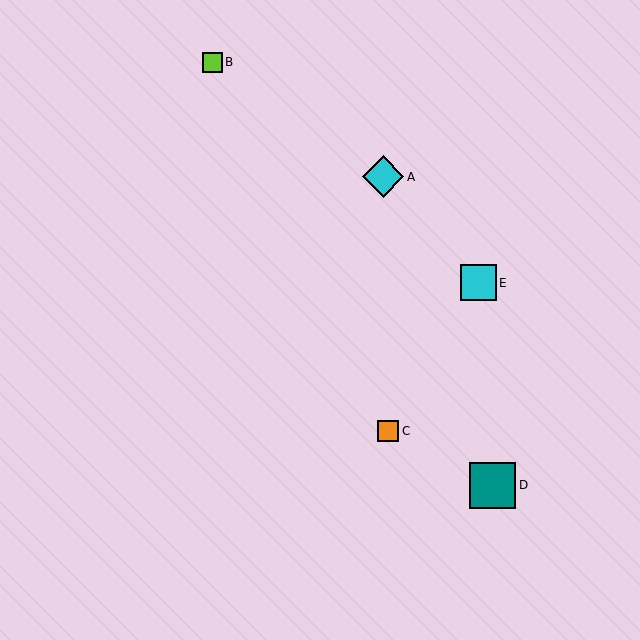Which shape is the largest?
The teal square (labeled D) is the largest.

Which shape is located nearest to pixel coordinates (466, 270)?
The cyan square (labeled E) at (479, 283) is nearest to that location.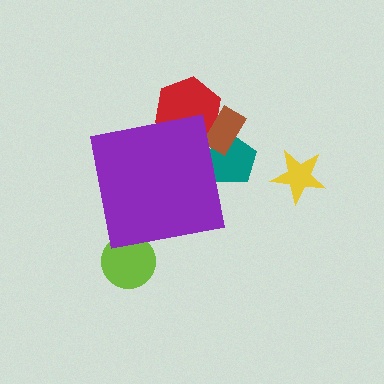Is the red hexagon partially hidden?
Yes, the red hexagon is partially hidden behind the purple square.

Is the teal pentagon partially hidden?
Yes, the teal pentagon is partially hidden behind the purple square.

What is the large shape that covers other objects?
A purple square.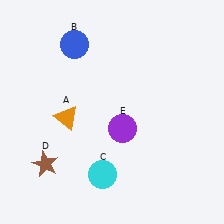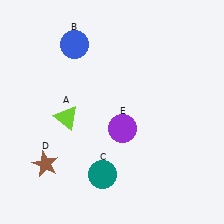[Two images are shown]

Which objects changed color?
A changed from orange to lime. C changed from cyan to teal.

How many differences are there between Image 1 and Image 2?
There are 2 differences between the two images.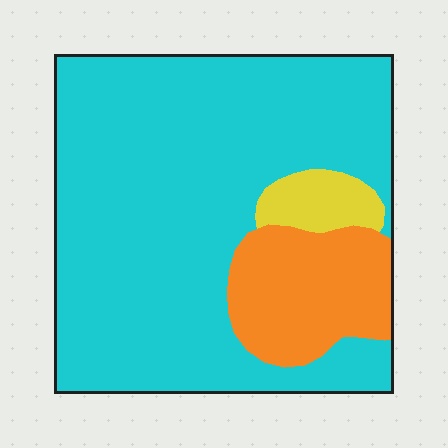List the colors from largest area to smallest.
From largest to smallest: cyan, orange, yellow.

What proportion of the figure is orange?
Orange takes up about one sixth (1/6) of the figure.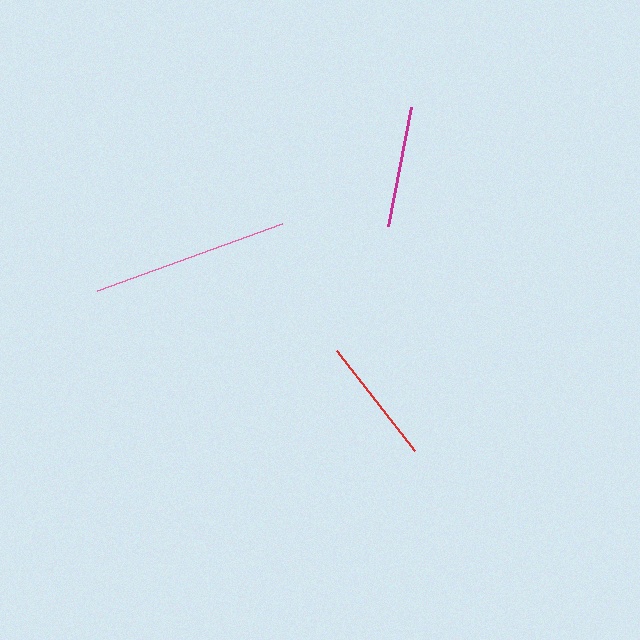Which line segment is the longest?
The pink line is the longest at approximately 197 pixels.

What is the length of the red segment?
The red segment is approximately 126 pixels long.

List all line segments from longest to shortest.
From longest to shortest: pink, red, magenta.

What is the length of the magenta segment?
The magenta segment is approximately 121 pixels long.